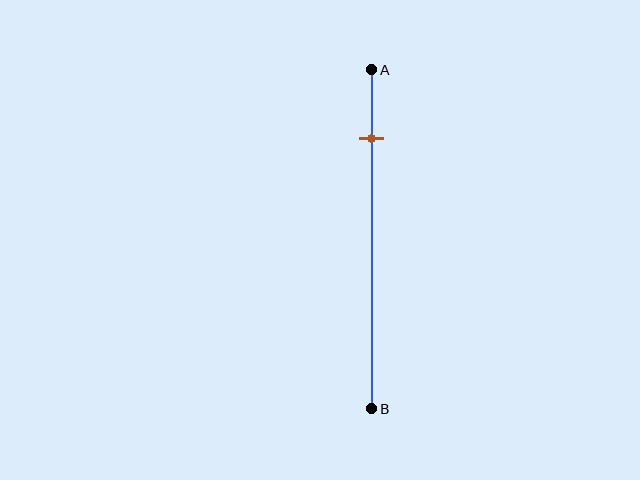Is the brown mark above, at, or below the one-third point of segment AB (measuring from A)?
The brown mark is above the one-third point of segment AB.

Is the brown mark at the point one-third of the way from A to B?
No, the mark is at about 20% from A, not at the 33% one-third point.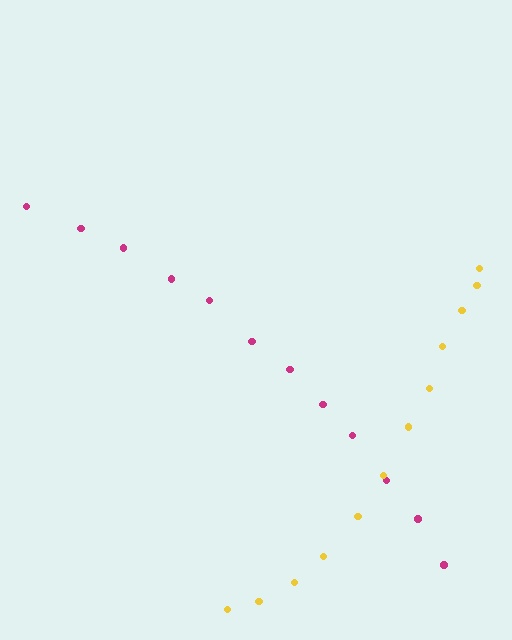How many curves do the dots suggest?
There are 2 distinct paths.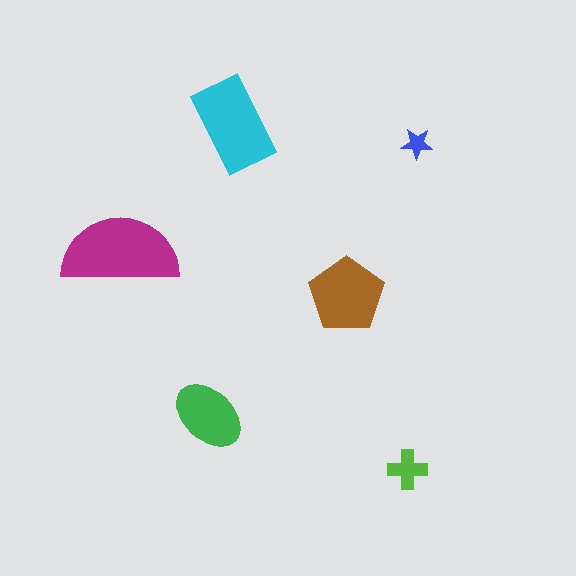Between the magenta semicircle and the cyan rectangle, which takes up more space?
The magenta semicircle.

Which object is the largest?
The magenta semicircle.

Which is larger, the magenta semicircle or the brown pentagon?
The magenta semicircle.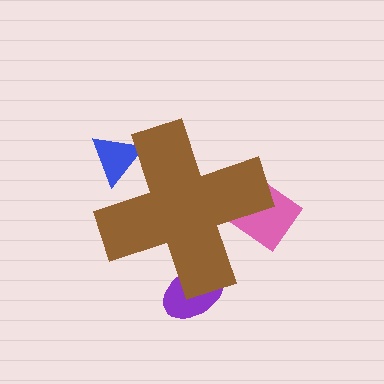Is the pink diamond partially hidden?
Yes, the pink diamond is partially hidden behind the brown cross.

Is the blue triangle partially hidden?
Yes, the blue triangle is partially hidden behind the brown cross.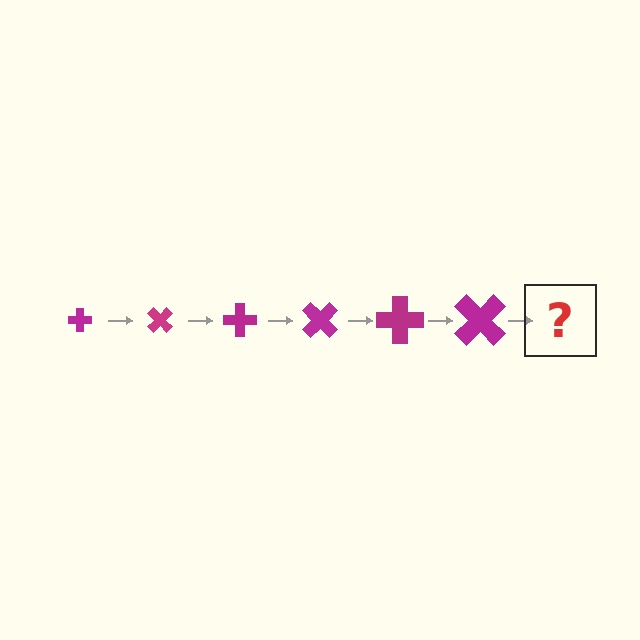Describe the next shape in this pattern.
It should be a cross, larger than the previous one and rotated 270 degrees from the start.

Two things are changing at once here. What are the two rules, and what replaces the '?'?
The two rules are that the cross grows larger each step and it rotates 45 degrees each step. The '?' should be a cross, larger than the previous one and rotated 270 degrees from the start.